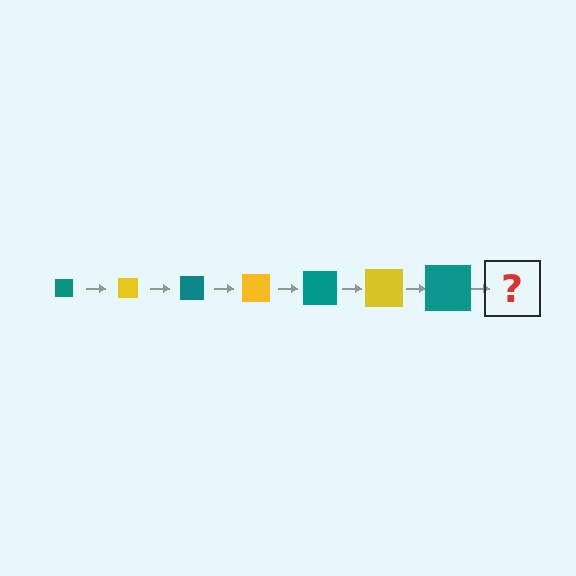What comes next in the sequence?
The next element should be a yellow square, larger than the previous one.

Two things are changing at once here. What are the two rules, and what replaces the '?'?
The two rules are that the square grows larger each step and the color cycles through teal and yellow. The '?' should be a yellow square, larger than the previous one.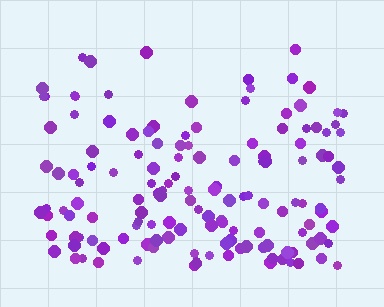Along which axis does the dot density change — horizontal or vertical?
Vertical.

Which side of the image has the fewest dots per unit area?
The top.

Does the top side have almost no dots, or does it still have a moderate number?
Still a moderate number, just noticeably fewer than the bottom.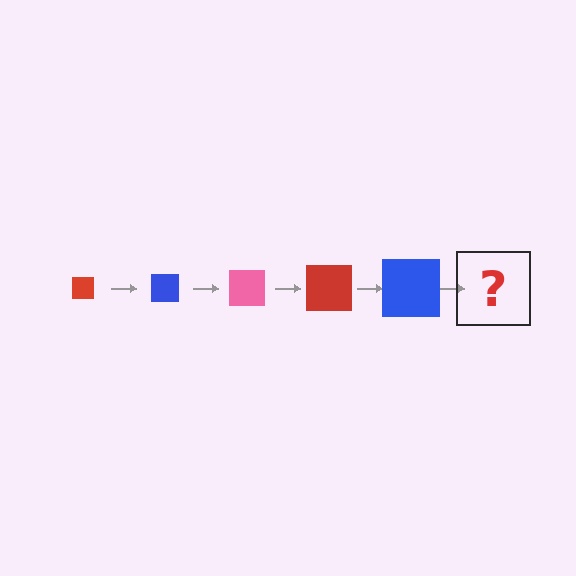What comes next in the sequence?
The next element should be a pink square, larger than the previous one.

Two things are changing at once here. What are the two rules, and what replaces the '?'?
The two rules are that the square grows larger each step and the color cycles through red, blue, and pink. The '?' should be a pink square, larger than the previous one.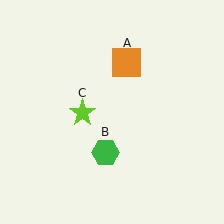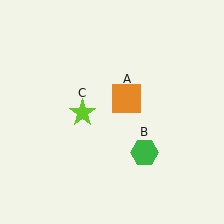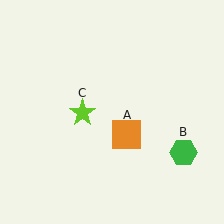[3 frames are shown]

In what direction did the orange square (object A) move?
The orange square (object A) moved down.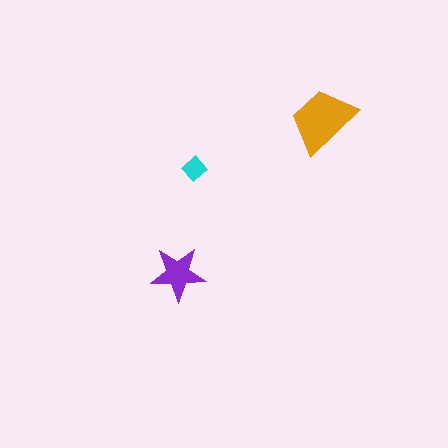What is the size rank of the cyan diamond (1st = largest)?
3rd.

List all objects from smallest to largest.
The cyan diamond, the purple star, the orange trapezoid.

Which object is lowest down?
The purple star is bottommost.